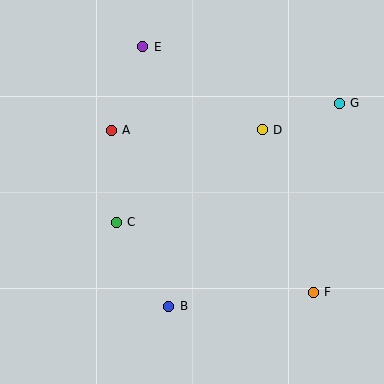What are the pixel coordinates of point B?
Point B is at (169, 306).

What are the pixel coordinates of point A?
Point A is at (111, 130).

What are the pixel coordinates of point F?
Point F is at (313, 292).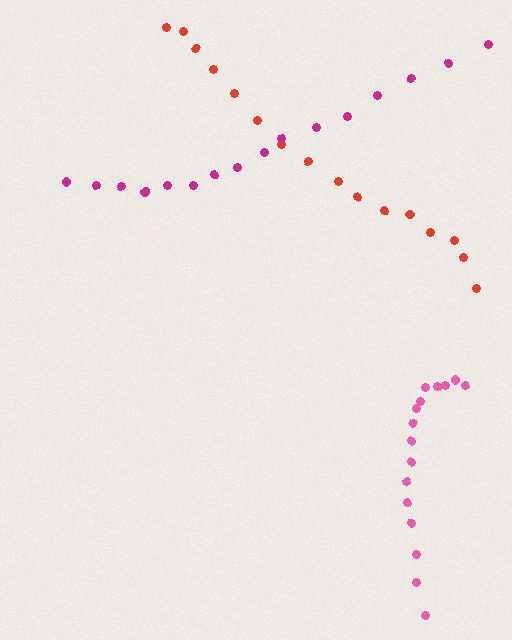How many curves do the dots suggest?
There are 3 distinct paths.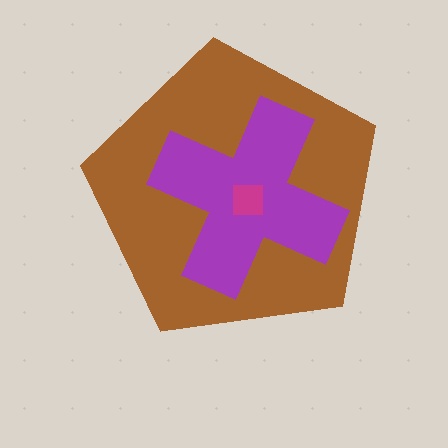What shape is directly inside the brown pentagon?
The purple cross.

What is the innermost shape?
The magenta square.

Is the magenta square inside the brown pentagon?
Yes.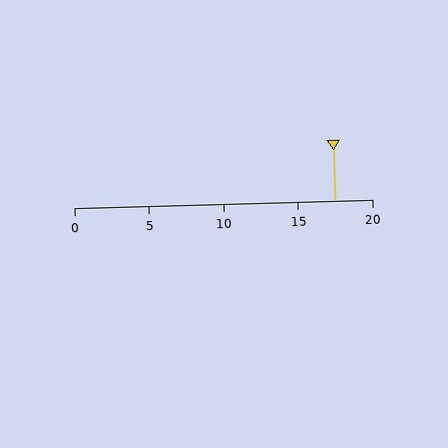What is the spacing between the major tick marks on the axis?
The major ticks are spaced 5 apart.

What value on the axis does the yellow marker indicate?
The marker indicates approximately 17.5.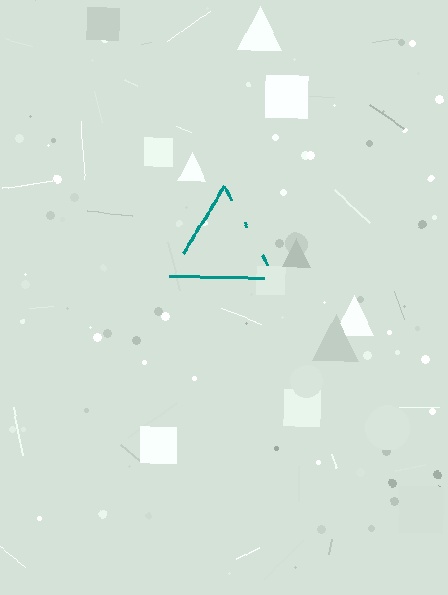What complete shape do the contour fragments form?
The contour fragments form a triangle.